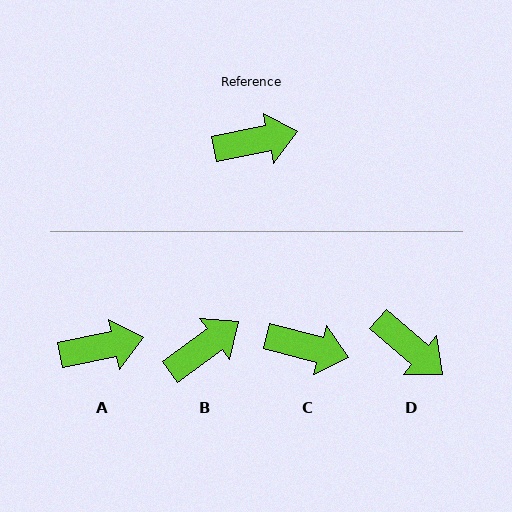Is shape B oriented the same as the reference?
No, it is off by about 25 degrees.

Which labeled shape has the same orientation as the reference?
A.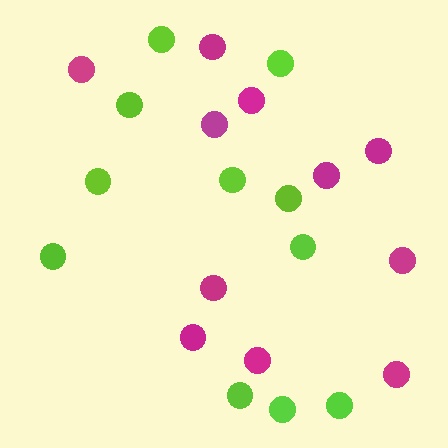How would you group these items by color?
There are 2 groups: one group of lime circles (11) and one group of magenta circles (11).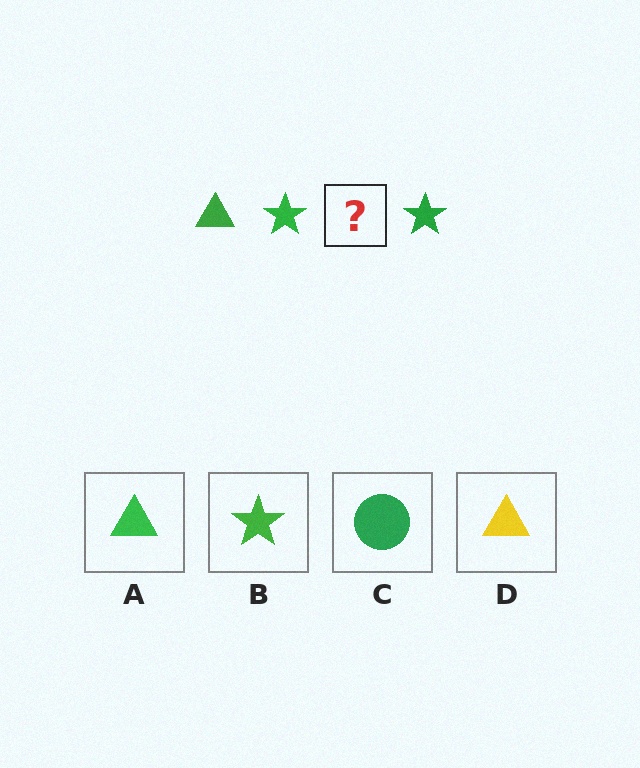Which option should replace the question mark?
Option A.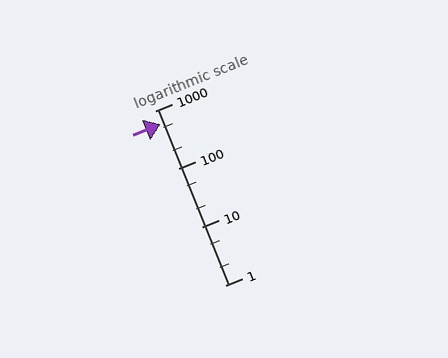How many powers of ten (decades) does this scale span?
The scale spans 3 decades, from 1 to 1000.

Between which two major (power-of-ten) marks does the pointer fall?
The pointer is between 100 and 1000.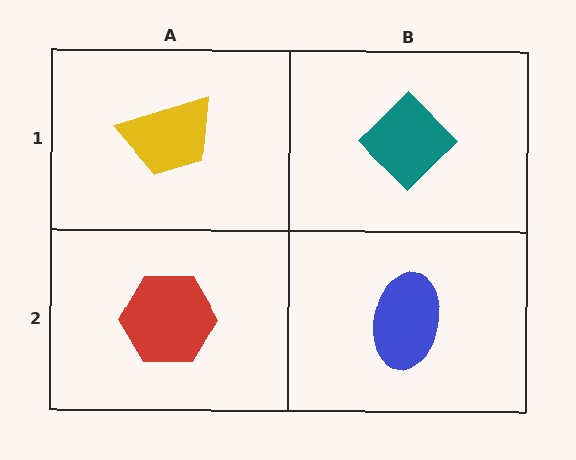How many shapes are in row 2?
2 shapes.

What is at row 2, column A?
A red hexagon.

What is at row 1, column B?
A teal diamond.